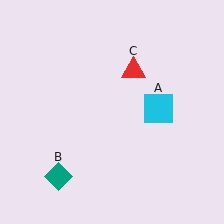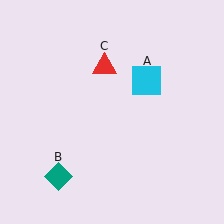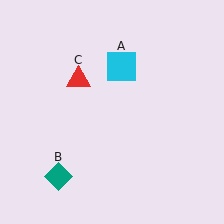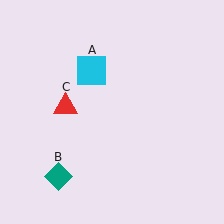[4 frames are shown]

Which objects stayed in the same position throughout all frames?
Teal diamond (object B) remained stationary.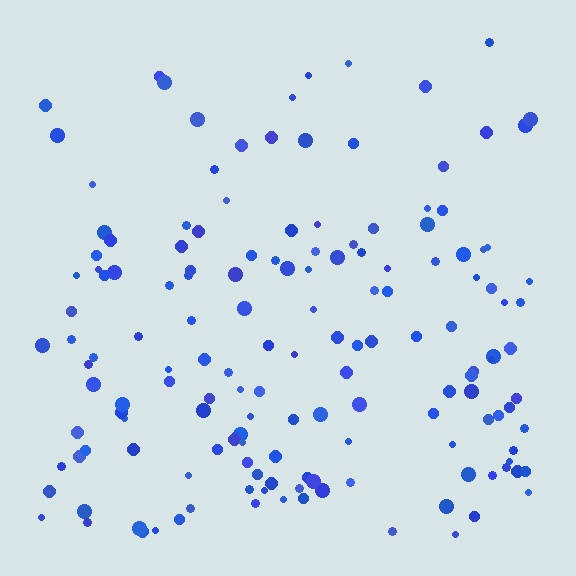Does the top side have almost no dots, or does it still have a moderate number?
Still a moderate number, just noticeably fewer than the bottom.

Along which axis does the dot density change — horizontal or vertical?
Vertical.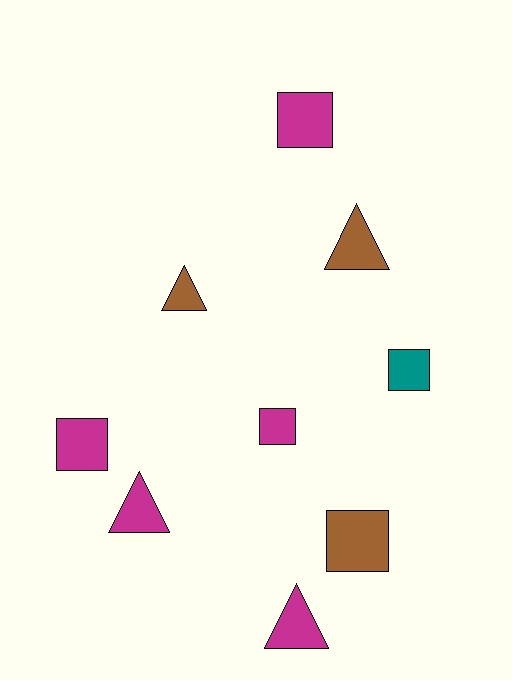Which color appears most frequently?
Magenta, with 5 objects.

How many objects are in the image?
There are 9 objects.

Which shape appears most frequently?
Square, with 5 objects.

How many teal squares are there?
There is 1 teal square.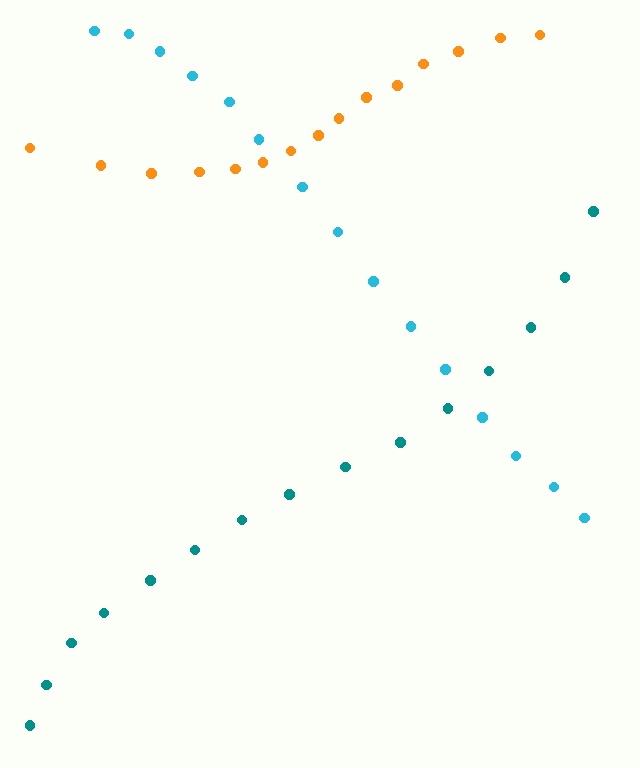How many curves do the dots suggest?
There are 3 distinct paths.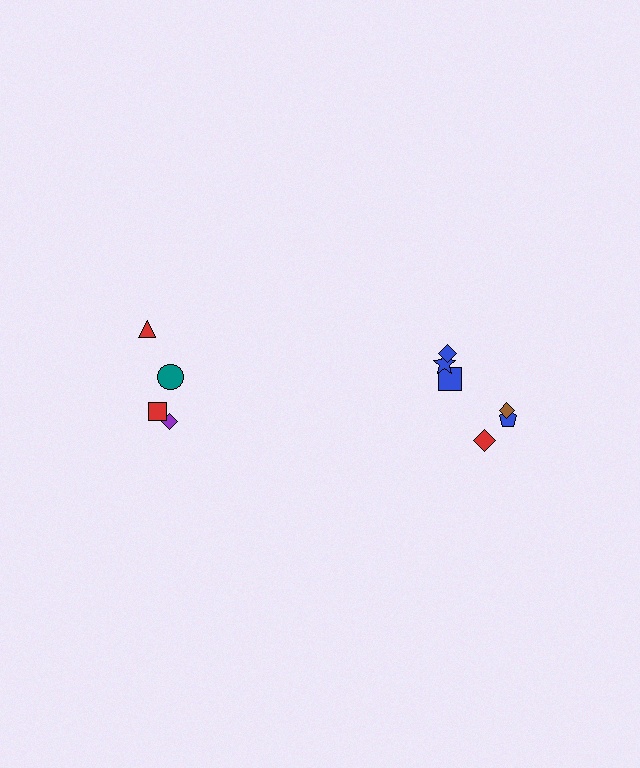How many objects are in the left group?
There are 4 objects.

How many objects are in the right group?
There are 7 objects.